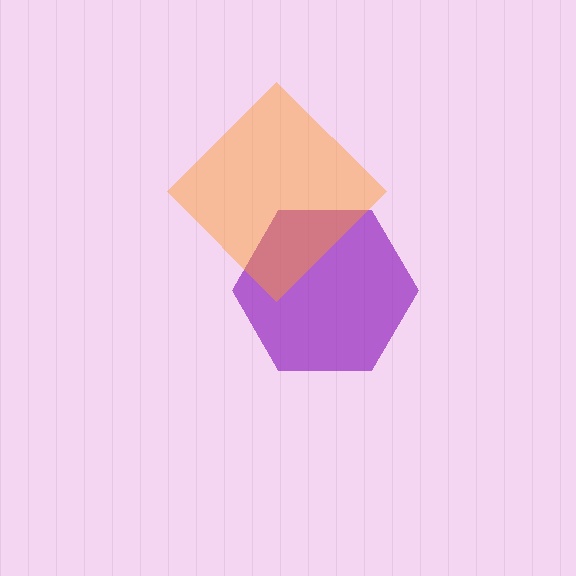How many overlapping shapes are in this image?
There are 2 overlapping shapes in the image.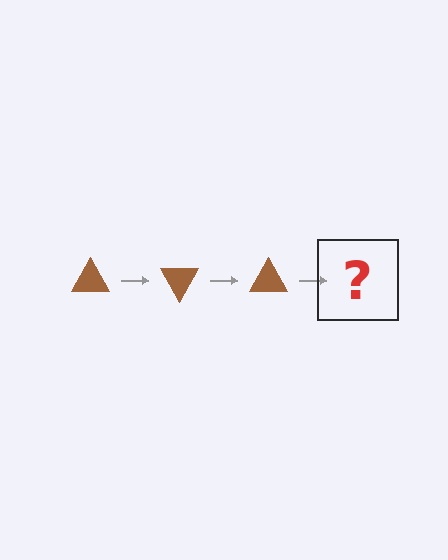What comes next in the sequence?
The next element should be a brown triangle rotated 180 degrees.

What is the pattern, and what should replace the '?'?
The pattern is that the triangle rotates 60 degrees each step. The '?' should be a brown triangle rotated 180 degrees.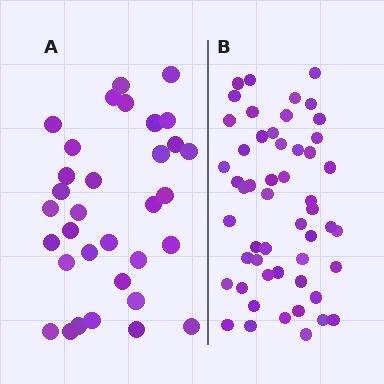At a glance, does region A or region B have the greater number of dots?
Region B (the right region) has more dots.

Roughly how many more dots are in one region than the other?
Region B has approximately 20 more dots than region A.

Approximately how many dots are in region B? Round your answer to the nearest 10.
About 50 dots. (The exact count is 52, which rounds to 50.)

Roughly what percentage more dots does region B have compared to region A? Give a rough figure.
About 60% more.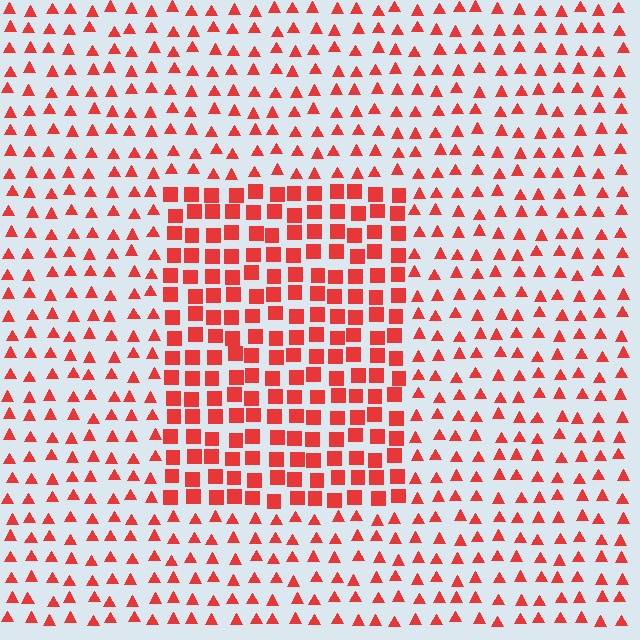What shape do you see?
I see a rectangle.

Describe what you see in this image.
The image is filled with small red elements arranged in a uniform grid. A rectangle-shaped region contains squares, while the surrounding area contains triangles. The boundary is defined purely by the change in element shape.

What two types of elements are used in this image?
The image uses squares inside the rectangle region and triangles outside it.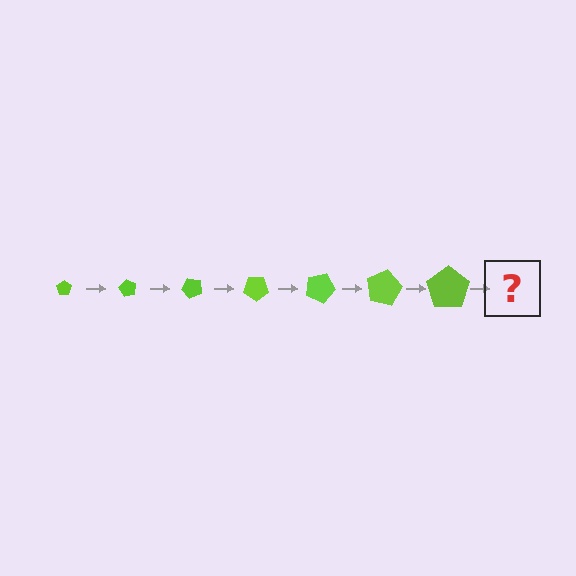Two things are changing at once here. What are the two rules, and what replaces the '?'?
The two rules are that the pentagon grows larger each step and it rotates 60 degrees each step. The '?' should be a pentagon, larger than the previous one and rotated 420 degrees from the start.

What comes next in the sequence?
The next element should be a pentagon, larger than the previous one and rotated 420 degrees from the start.